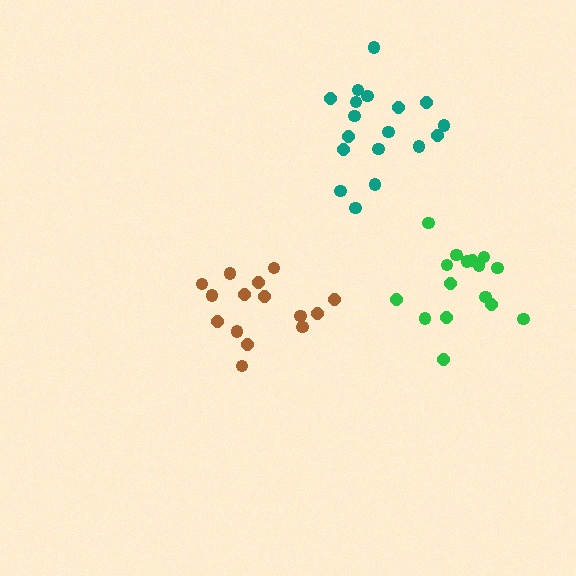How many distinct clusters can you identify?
There are 3 distinct clusters.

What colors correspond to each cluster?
The clusters are colored: brown, teal, green.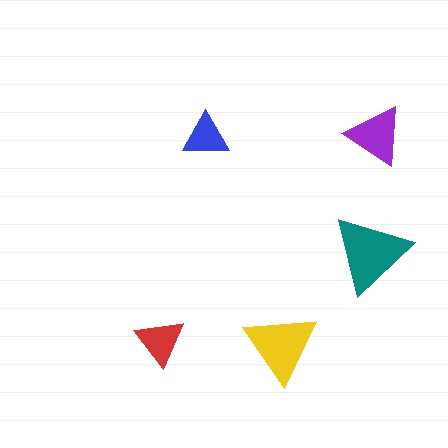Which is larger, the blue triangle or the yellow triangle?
The yellow one.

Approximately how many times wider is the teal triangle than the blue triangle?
About 1.5 times wider.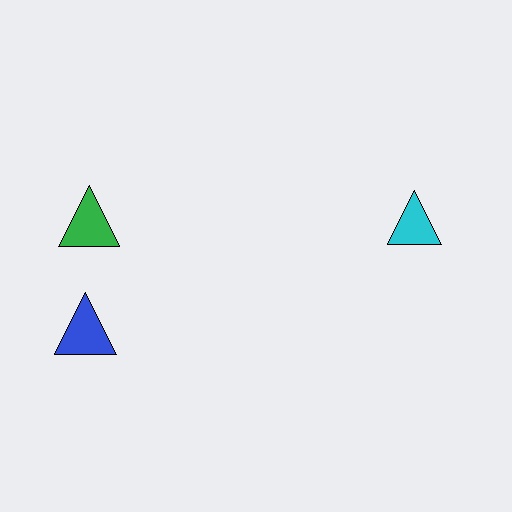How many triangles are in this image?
There are 3 triangles.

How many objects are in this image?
There are 3 objects.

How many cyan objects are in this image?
There is 1 cyan object.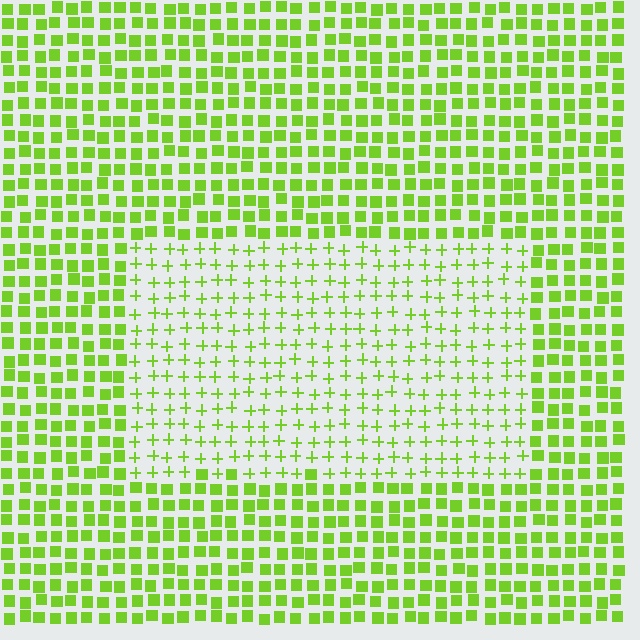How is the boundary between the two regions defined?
The boundary is defined by a change in element shape: plus signs inside vs. squares outside. All elements share the same color and spacing.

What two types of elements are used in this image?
The image uses plus signs inside the rectangle region and squares outside it.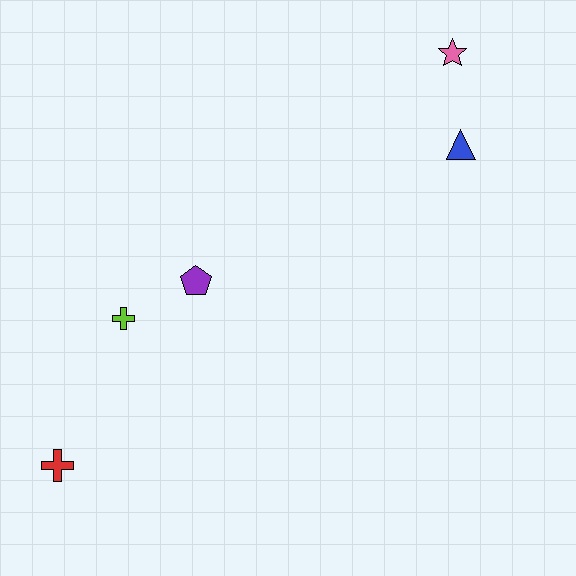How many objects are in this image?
There are 5 objects.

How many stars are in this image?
There is 1 star.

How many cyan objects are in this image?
There are no cyan objects.